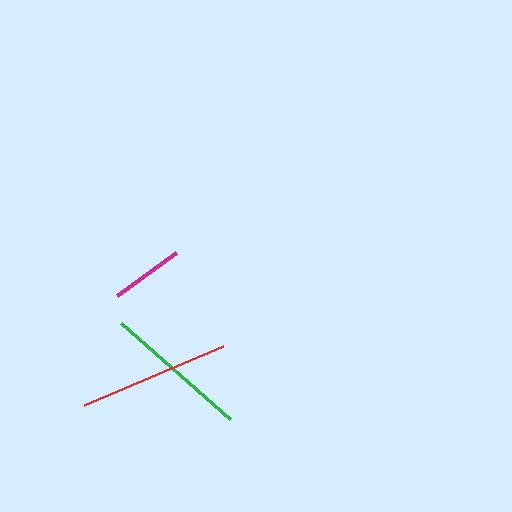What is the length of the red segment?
The red segment is approximately 151 pixels long.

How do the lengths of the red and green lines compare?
The red and green lines are approximately the same length.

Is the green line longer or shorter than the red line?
The red line is longer than the green line.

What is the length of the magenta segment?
The magenta segment is approximately 73 pixels long.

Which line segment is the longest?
The red line is the longest at approximately 151 pixels.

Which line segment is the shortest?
The magenta line is the shortest at approximately 73 pixels.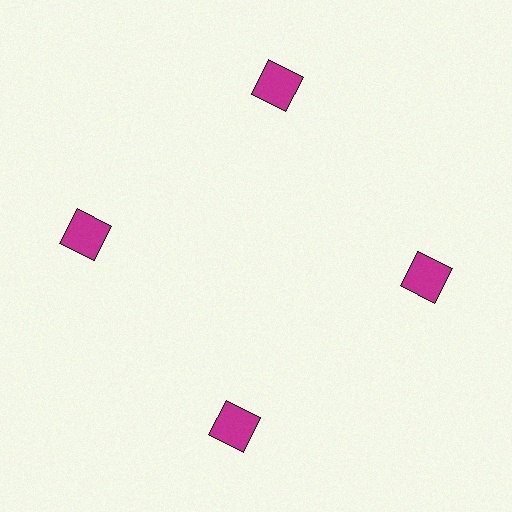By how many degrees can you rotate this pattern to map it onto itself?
The pattern maps onto itself every 90 degrees of rotation.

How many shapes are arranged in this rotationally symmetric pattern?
There are 4 shapes, arranged in 4 groups of 1.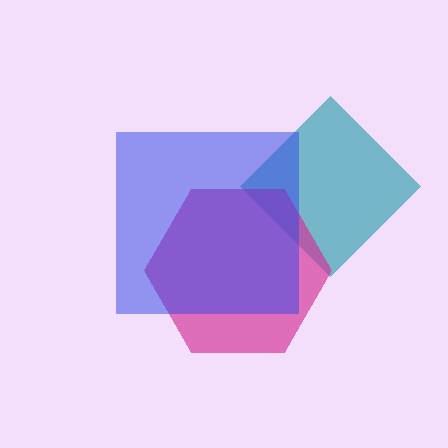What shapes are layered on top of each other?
The layered shapes are: a teal diamond, a magenta hexagon, a blue square.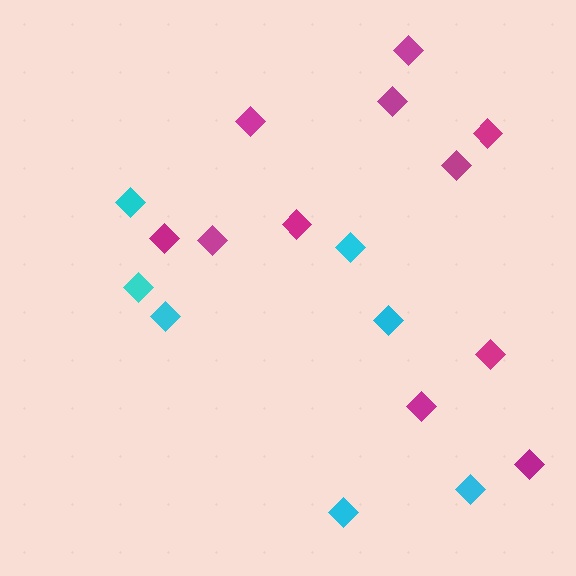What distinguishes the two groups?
There are 2 groups: one group of cyan diamonds (7) and one group of magenta diamonds (11).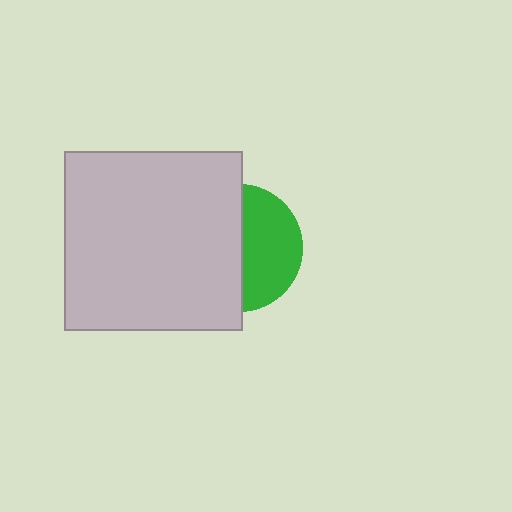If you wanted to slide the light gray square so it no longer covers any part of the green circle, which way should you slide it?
Slide it left — that is the most direct way to separate the two shapes.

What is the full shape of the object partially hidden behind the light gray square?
The partially hidden object is a green circle.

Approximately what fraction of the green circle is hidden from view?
Roughly 54% of the green circle is hidden behind the light gray square.